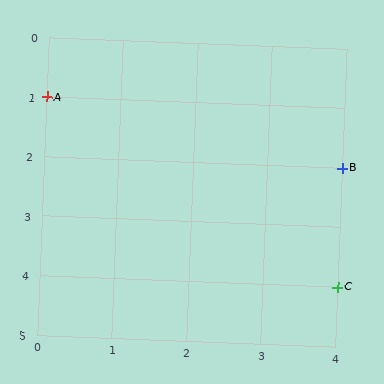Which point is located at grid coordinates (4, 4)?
Point C is at (4, 4).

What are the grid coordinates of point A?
Point A is at grid coordinates (0, 1).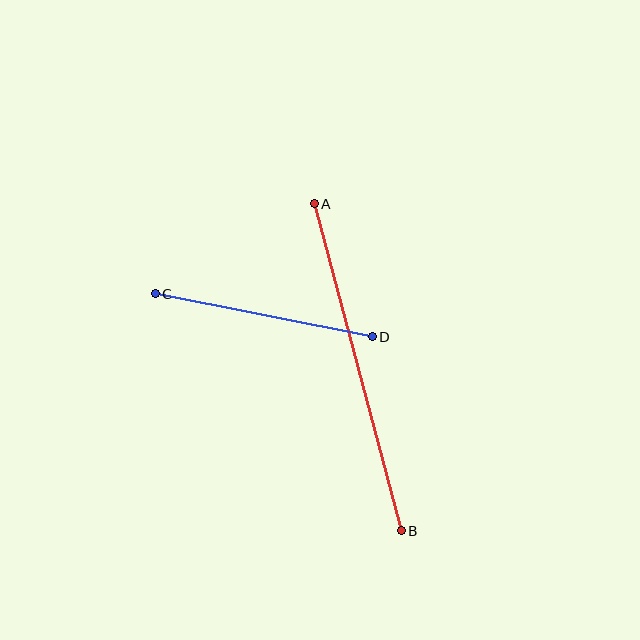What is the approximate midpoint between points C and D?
The midpoint is at approximately (264, 315) pixels.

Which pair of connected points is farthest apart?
Points A and B are farthest apart.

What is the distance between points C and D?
The distance is approximately 221 pixels.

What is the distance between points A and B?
The distance is approximately 339 pixels.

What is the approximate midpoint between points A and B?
The midpoint is at approximately (358, 367) pixels.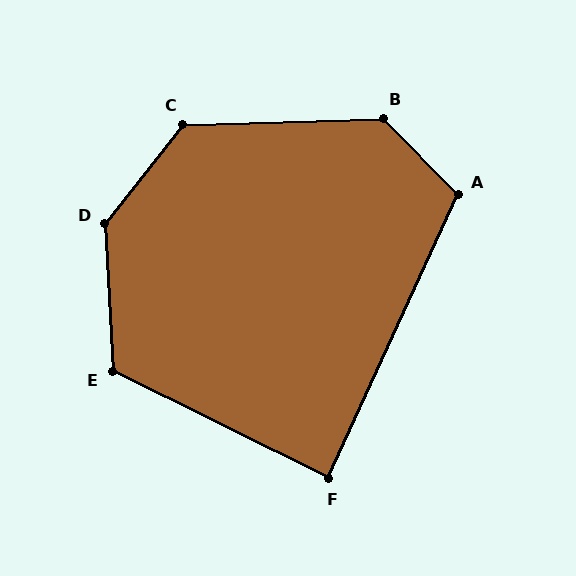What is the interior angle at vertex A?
Approximately 111 degrees (obtuse).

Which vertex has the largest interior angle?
D, at approximately 139 degrees.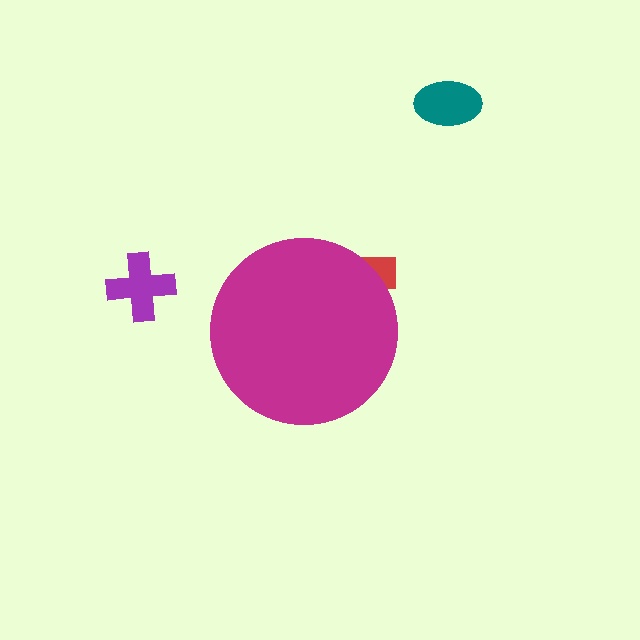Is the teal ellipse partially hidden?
No, the teal ellipse is fully visible.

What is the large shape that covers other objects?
A magenta circle.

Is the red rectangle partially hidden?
Yes, the red rectangle is partially hidden behind the magenta circle.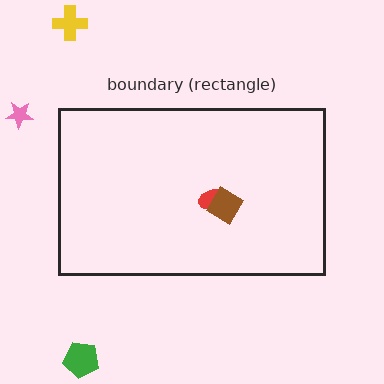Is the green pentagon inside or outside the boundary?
Outside.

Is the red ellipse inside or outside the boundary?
Inside.